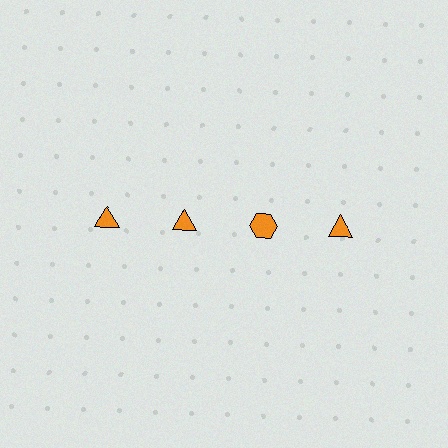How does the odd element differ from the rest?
It has a different shape: hexagon instead of triangle.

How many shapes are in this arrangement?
There are 4 shapes arranged in a grid pattern.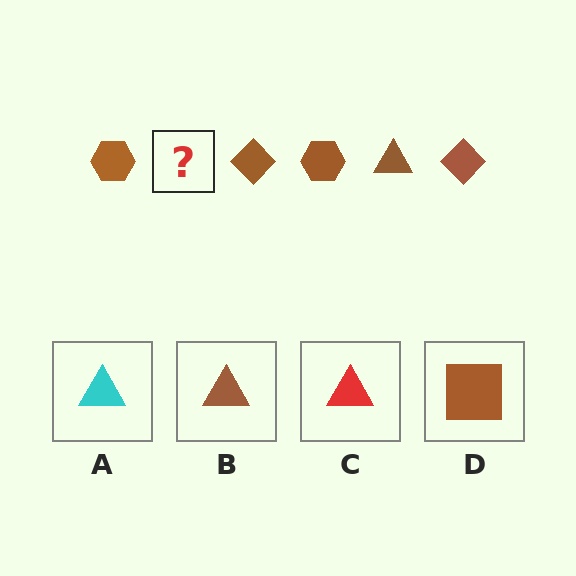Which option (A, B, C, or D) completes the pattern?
B.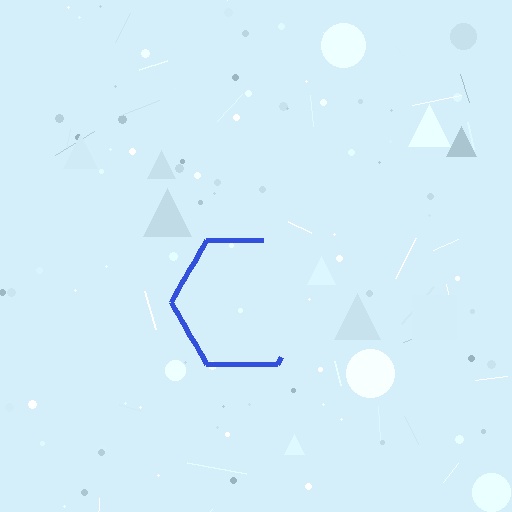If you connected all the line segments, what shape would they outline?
They would outline a hexagon.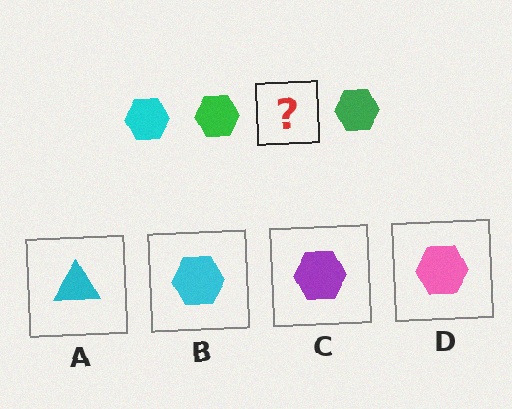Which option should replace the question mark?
Option B.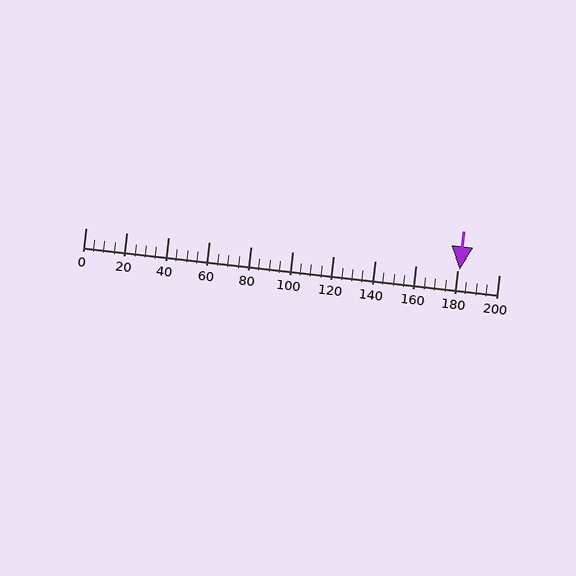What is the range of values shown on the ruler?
The ruler shows values from 0 to 200.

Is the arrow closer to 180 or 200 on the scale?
The arrow is closer to 180.